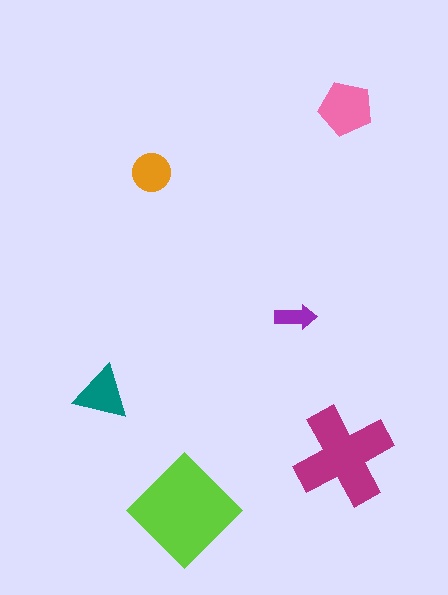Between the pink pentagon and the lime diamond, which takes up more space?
The lime diamond.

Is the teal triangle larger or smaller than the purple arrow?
Larger.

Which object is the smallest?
The purple arrow.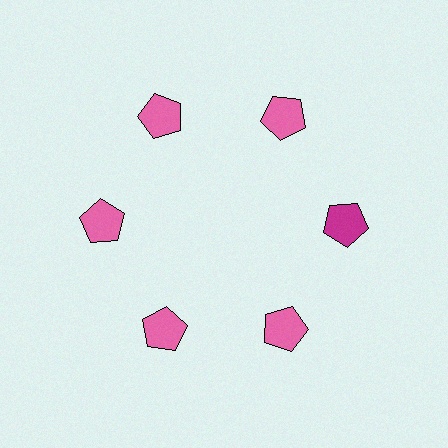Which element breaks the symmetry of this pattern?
The magenta pentagon at roughly the 3 o'clock position breaks the symmetry. All other shapes are pink pentagons.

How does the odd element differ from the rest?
It has a different color: magenta instead of pink.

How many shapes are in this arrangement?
There are 6 shapes arranged in a ring pattern.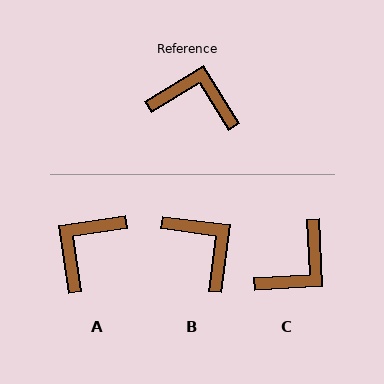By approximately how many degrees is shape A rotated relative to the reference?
Approximately 68 degrees counter-clockwise.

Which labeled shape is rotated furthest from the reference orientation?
C, about 118 degrees away.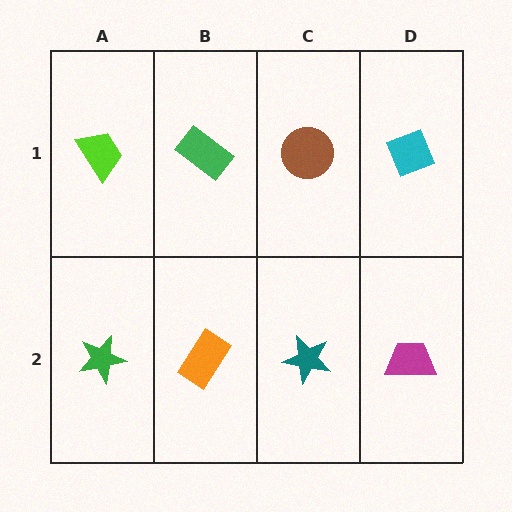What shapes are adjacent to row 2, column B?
A green rectangle (row 1, column B), a green star (row 2, column A), a teal star (row 2, column C).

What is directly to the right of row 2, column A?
An orange rectangle.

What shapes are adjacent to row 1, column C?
A teal star (row 2, column C), a green rectangle (row 1, column B), a cyan diamond (row 1, column D).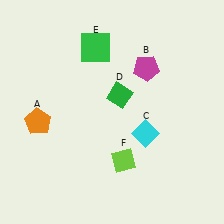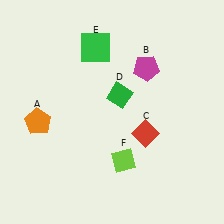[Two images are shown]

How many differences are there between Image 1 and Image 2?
There is 1 difference between the two images.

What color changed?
The diamond (C) changed from cyan in Image 1 to red in Image 2.